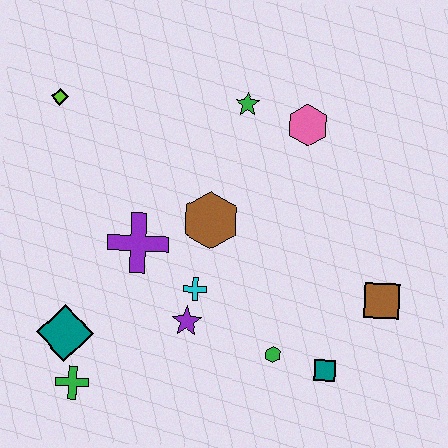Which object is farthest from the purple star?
The lime diamond is farthest from the purple star.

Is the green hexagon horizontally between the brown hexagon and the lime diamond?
No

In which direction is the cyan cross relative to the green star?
The cyan cross is below the green star.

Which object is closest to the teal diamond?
The green cross is closest to the teal diamond.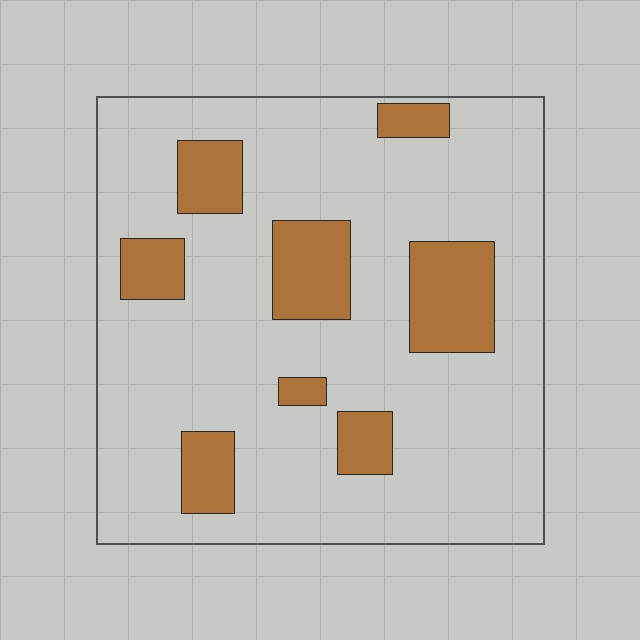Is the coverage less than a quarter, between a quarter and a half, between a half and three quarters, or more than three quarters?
Less than a quarter.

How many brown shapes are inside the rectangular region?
8.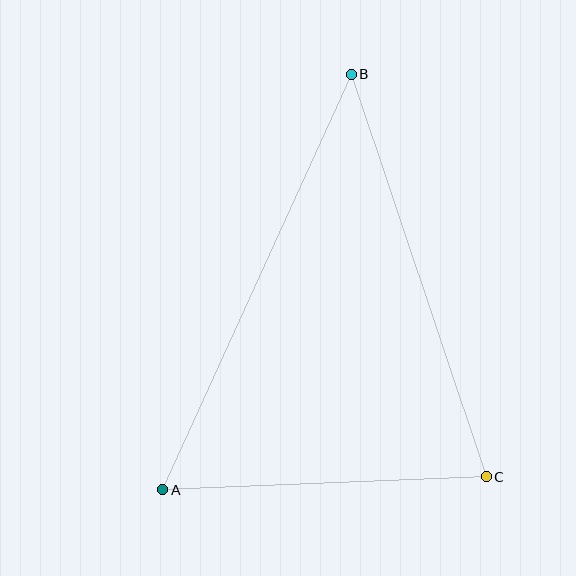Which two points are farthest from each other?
Points A and B are farthest from each other.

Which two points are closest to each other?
Points A and C are closest to each other.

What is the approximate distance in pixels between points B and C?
The distance between B and C is approximately 424 pixels.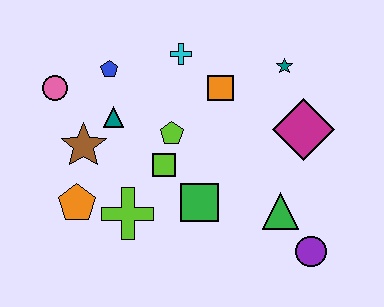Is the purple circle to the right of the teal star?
Yes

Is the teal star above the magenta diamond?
Yes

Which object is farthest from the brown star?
The purple circle is farthest from the brown star.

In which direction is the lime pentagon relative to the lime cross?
The lime pentagon is above the lime cross.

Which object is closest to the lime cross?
The orange pentagon is closest to the lime cross.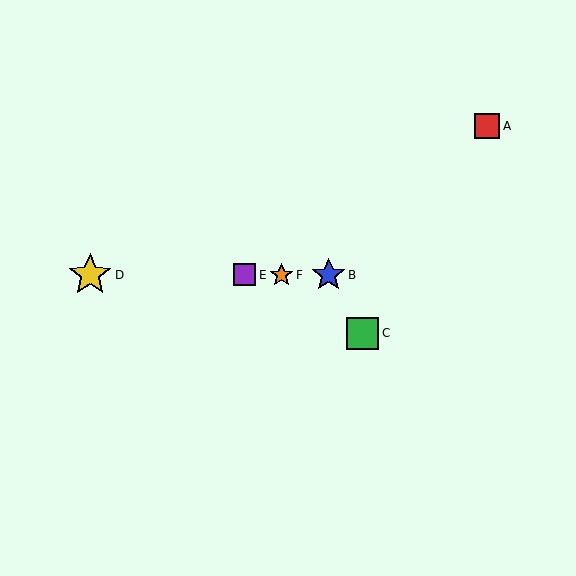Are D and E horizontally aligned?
Yes, both are at y≈275.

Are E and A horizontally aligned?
No, E is at y≈275 and A is at y≈126.